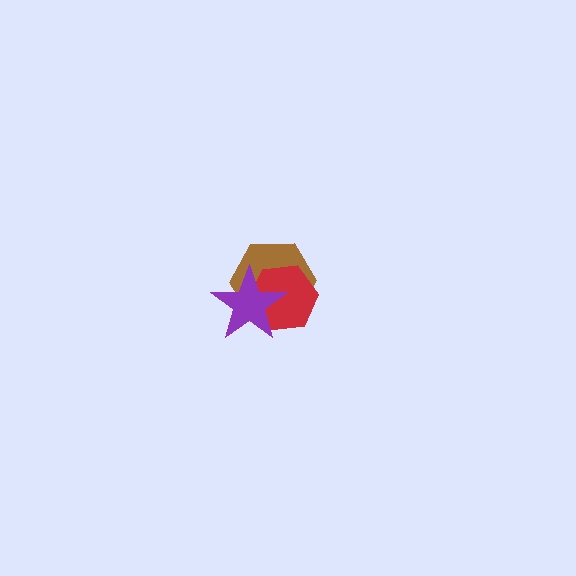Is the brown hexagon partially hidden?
Yes, it is partially covered by another shape.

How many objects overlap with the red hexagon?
2 objects overlap with the red hexagon.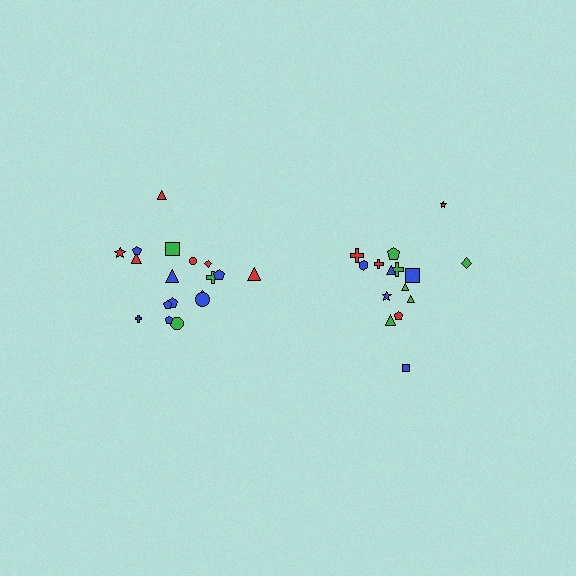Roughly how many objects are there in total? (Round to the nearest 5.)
Roughly 35 objects in total.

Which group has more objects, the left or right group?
The left group.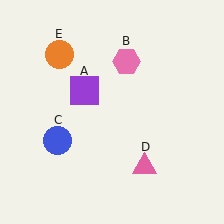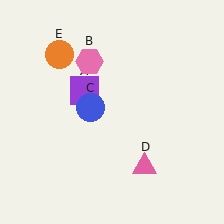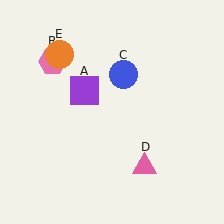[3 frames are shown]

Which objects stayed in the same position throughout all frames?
Purple square (object A) and pink triangle (object D) and orange circle (object E) remained stationary.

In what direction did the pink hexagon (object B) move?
The pink hexagon (object B) moved left.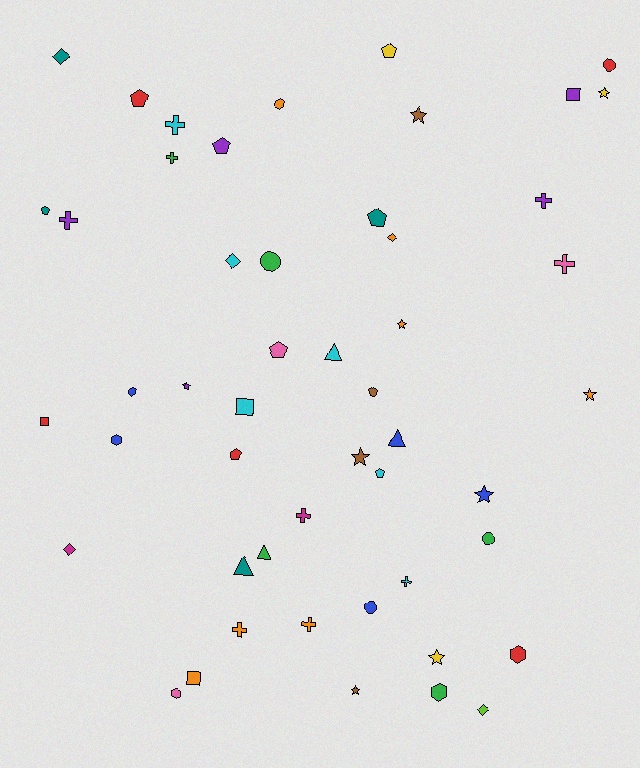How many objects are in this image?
There are 50 objects.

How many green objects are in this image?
There are 5 green objects.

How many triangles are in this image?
There are 4 triangles.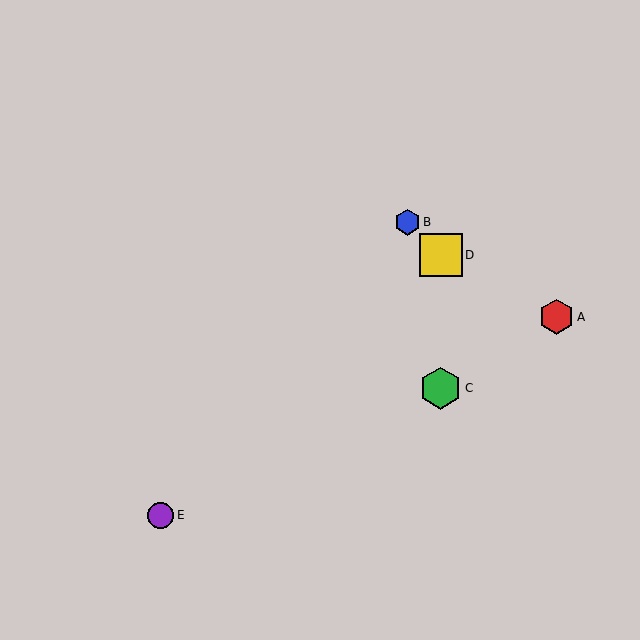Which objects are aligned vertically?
Objects C, D are aligned vertically.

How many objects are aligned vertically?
2 objects (C, D) are aligned vertically.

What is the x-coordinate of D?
Object D is at x≈441.